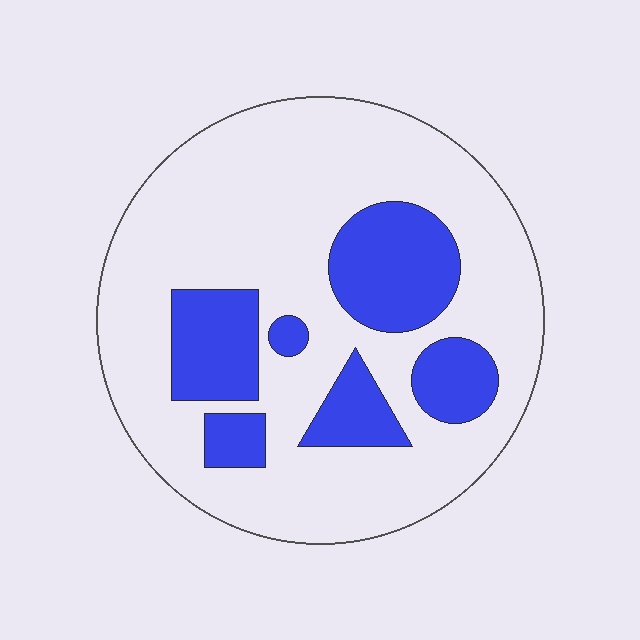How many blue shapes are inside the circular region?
6.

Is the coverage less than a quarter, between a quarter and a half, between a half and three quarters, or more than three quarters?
Between a quarter and a half.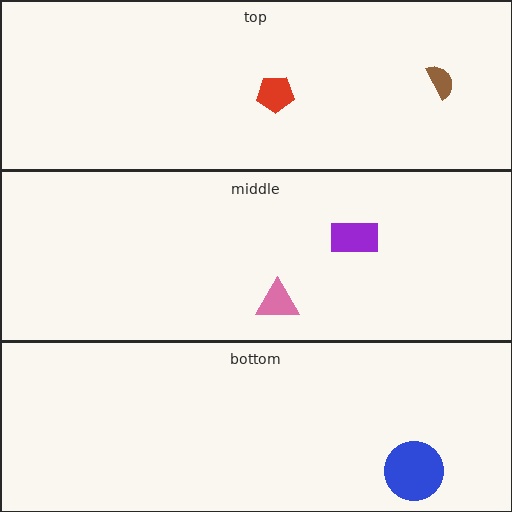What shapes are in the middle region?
The pink triangle, the purple rectangle.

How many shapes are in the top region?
2.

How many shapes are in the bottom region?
1.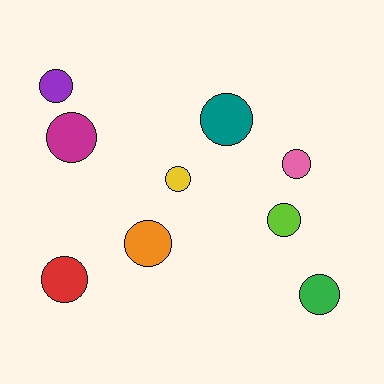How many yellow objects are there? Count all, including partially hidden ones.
There is 1 yellow object.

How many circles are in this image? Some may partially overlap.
There are 9 circles.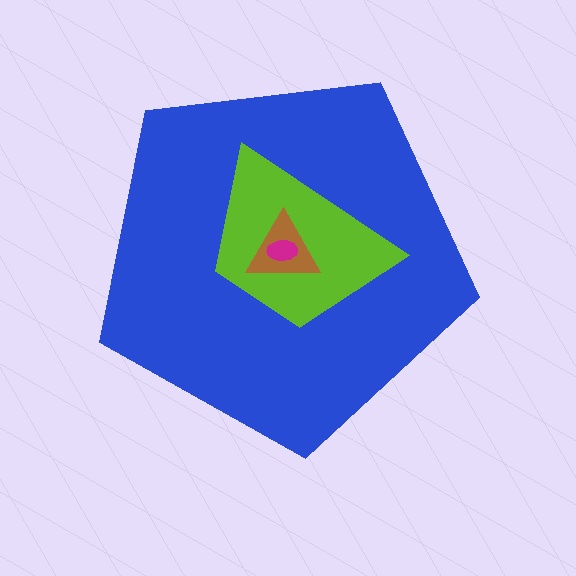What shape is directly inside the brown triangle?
The magenta ellipse.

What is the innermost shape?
The magenta ellipse.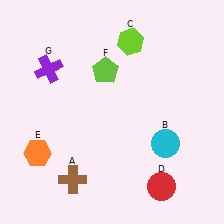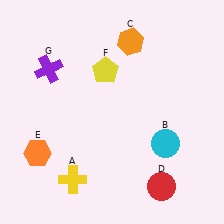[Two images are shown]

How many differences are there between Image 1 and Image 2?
There are 3 differences between the two images.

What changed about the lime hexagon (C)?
In Image 1, C is lime. In Image 2, it changed to orange.